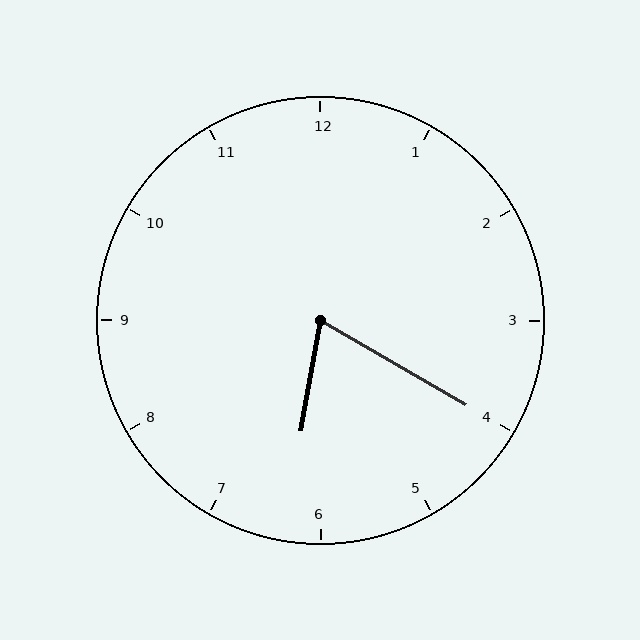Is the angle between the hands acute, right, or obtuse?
It is acute.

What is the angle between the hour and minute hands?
Approximately 70 degrees.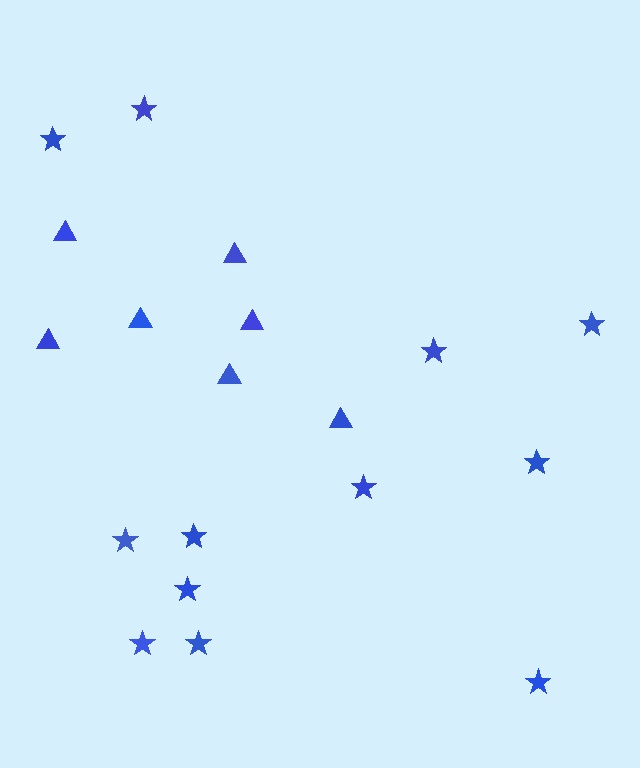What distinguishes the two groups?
There are 2 groups: one group of triangles (7) and one group of stars (12).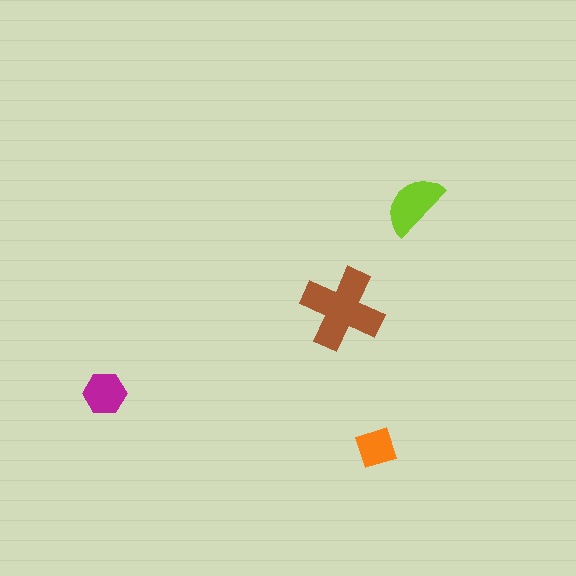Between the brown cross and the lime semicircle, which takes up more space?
The brown cross.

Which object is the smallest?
The orange square.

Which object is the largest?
The brown cross.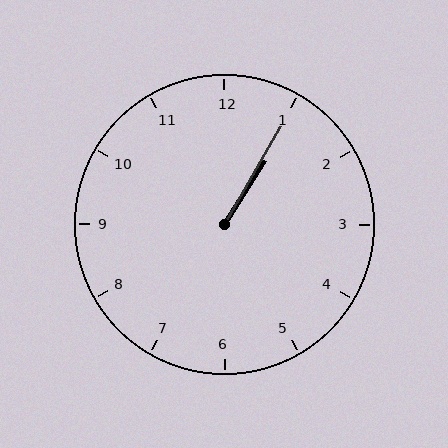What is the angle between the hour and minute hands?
Approximately 2 degrees.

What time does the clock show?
1:05.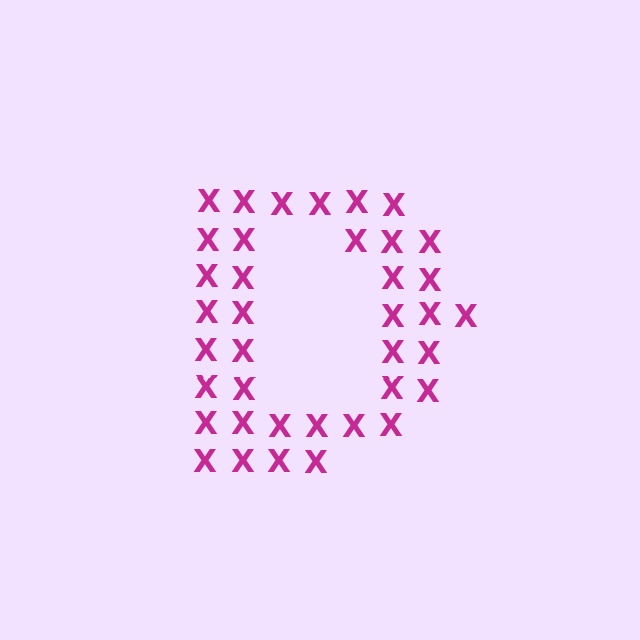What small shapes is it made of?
It is made of small letter X's.